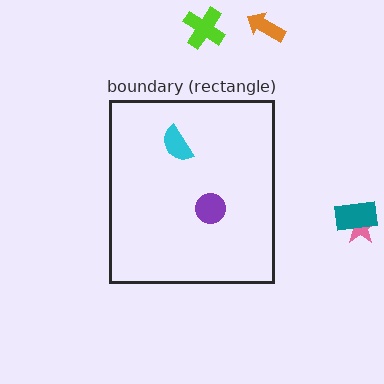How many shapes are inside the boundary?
2 inside, 4 outside.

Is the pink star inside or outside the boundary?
Outside.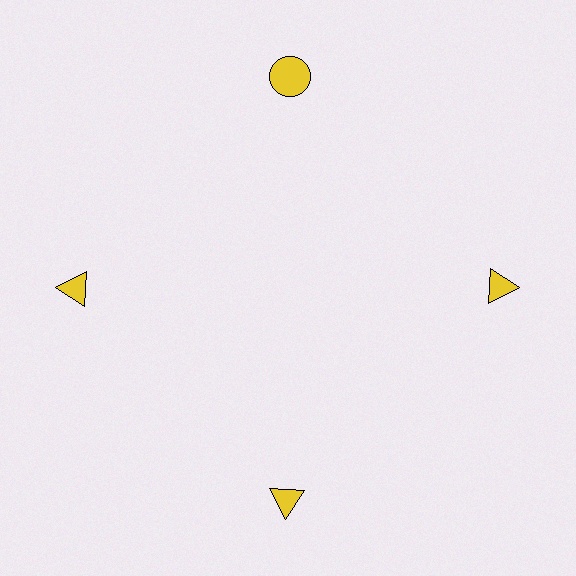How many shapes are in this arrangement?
There are 4 shapes arranged in a ring pattern.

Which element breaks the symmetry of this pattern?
The yellow circle at roughly the 12 o'clock position breaks the symmetry. All other shapes are yellow triangles.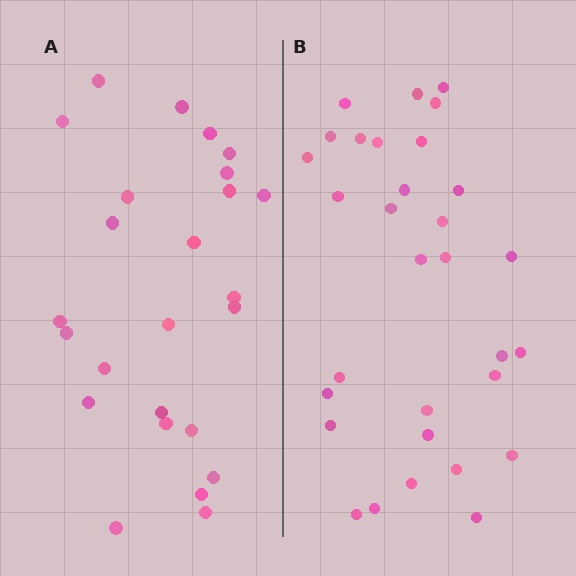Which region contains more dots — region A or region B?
Region B (the right region) has more dots.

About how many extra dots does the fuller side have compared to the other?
Region B has about 6 more dots than region A.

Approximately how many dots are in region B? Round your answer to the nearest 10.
About 30 dots. (The exact count is 31, which rounds to 30.)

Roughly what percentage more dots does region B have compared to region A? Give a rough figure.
About 25% more.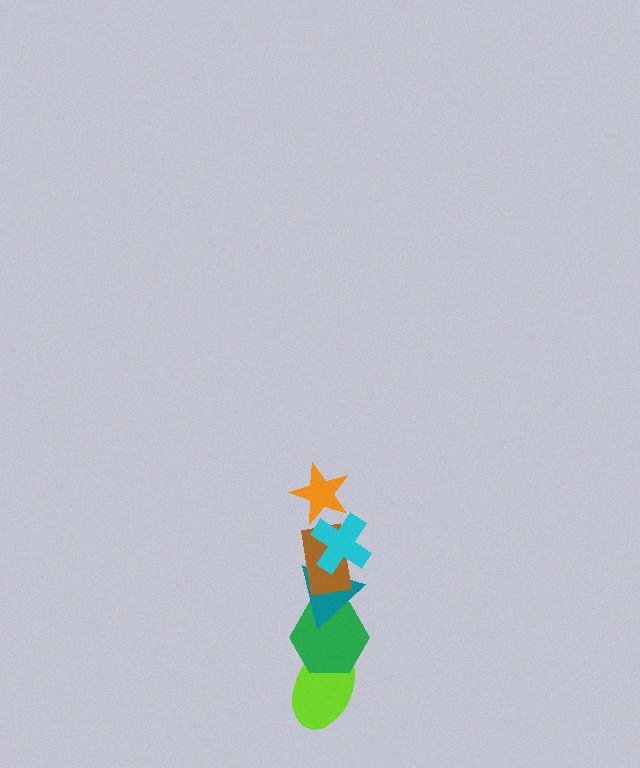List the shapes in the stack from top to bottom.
From top to bottom: the orange star, the cyan cross, the brown rectangle, the teal triangle, the green hexagon, the lime ellipse.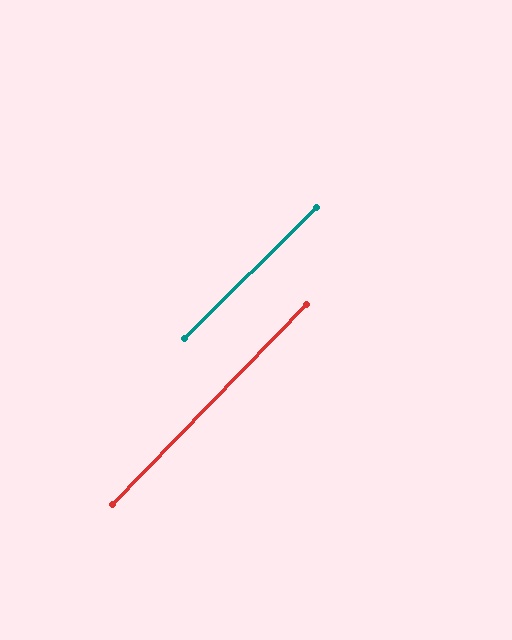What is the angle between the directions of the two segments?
Approximately 1 degree.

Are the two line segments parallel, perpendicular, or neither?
Parallel — their directions differ by only 1.0°.